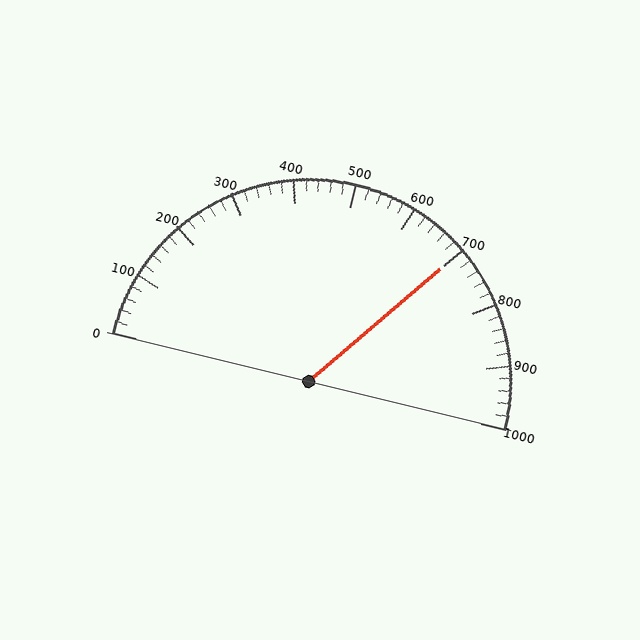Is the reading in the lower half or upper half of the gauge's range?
The reading is in the upper half of the range (0 to 1000).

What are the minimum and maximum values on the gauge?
The gauge ranges from 0 to 1000.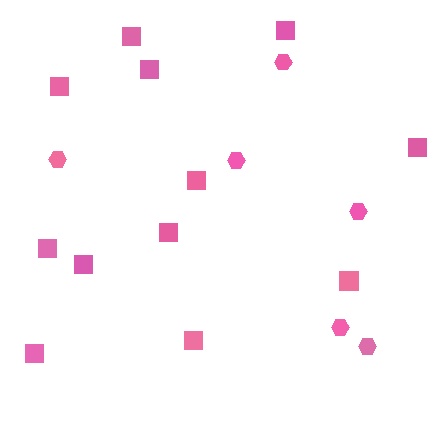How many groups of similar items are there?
There are 2 groups: one group of hexagons (6) and one group of squares (12).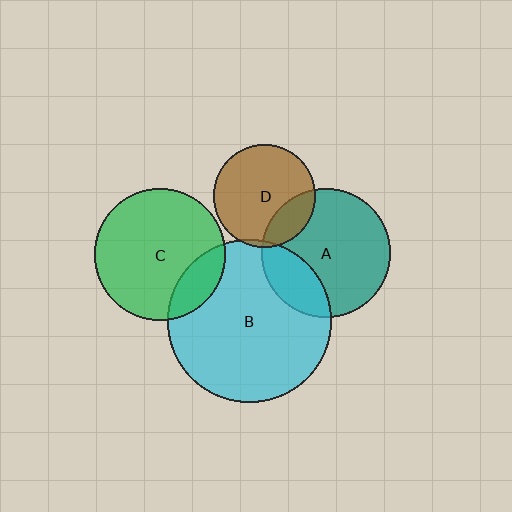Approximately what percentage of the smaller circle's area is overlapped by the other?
Approximately 5%.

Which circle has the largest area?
Circle B (cyan).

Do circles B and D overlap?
Yes.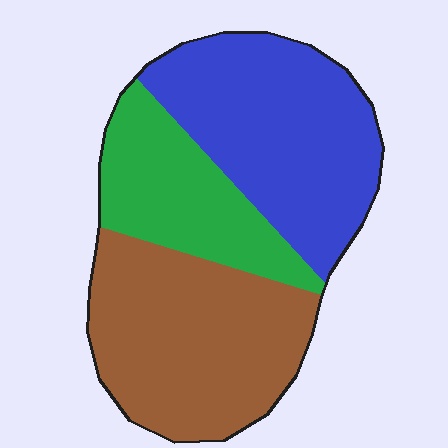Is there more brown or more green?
Brown.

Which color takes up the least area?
Green, at roughly 25%.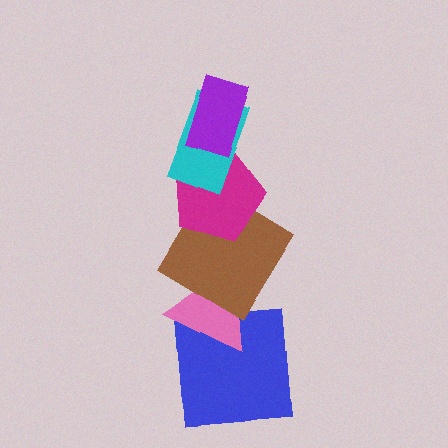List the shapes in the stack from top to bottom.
From top to bottom: the purple rectangle, the cyan rectangle, the magenta pentagon, the brown diamond, the pink triangle, the blue square.